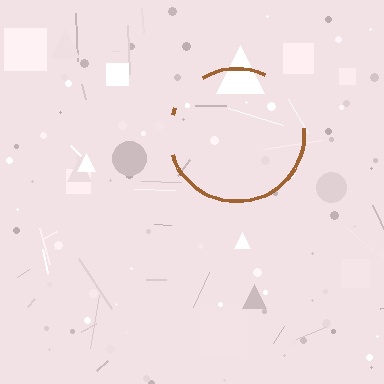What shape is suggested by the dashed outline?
The dashed outline suggests a circle.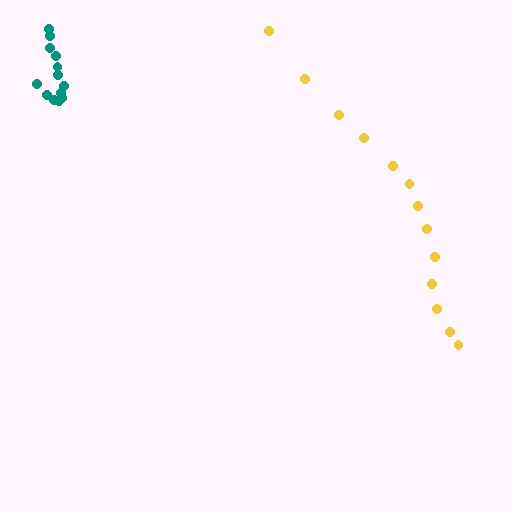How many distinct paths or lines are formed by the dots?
There are 2 distinct paths.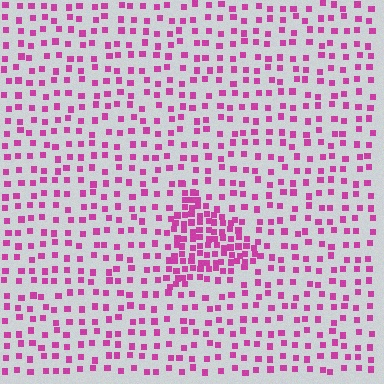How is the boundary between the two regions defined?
The boundary is defined by a change in element density (approximately 2.6x ratio). All elements are the same color, size, and shape.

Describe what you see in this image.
The image contains small magenta elements arranged at two different densities. A triangle-shaped region is visible where the elements are more densely packed than the surrounding area.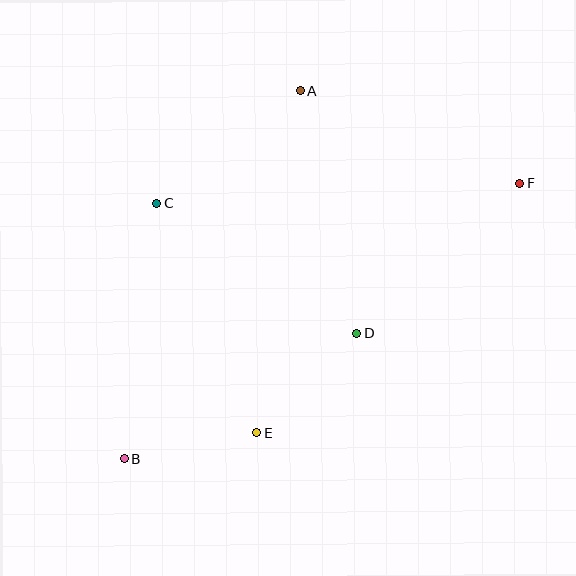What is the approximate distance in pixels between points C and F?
The distance between C and F is approximately 364 pixels.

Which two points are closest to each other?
Points B and E are closest to each other.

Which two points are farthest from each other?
Points B and F are farthest from each other.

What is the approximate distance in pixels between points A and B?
The distance between A and B is approximately 408 pixels.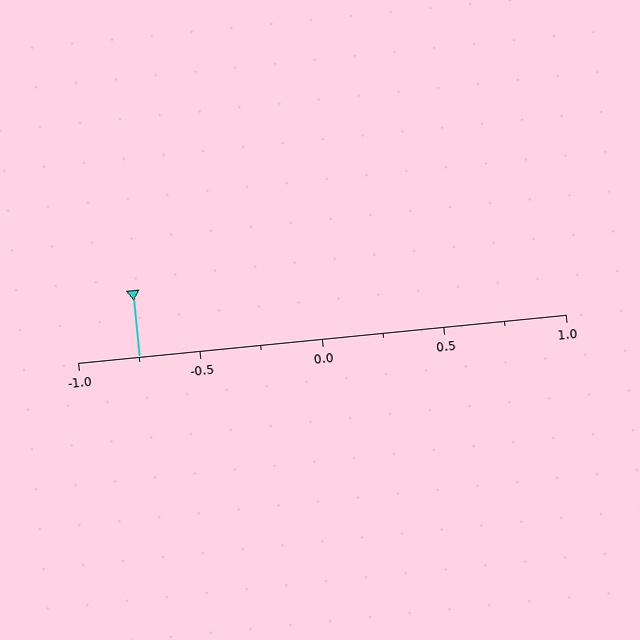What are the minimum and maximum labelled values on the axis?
The axis runs from -1.0 to 1.0.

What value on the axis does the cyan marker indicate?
The marker indicates approximately -0.75.